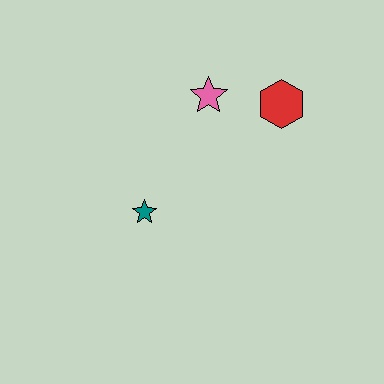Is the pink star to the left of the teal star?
No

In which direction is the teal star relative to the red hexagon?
The teal star is to the left of the red hexagon.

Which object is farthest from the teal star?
The red hexagon is farthest from the teal star.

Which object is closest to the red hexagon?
The pink star is closest to the red hexagon.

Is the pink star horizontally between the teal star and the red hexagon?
Yes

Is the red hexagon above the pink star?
No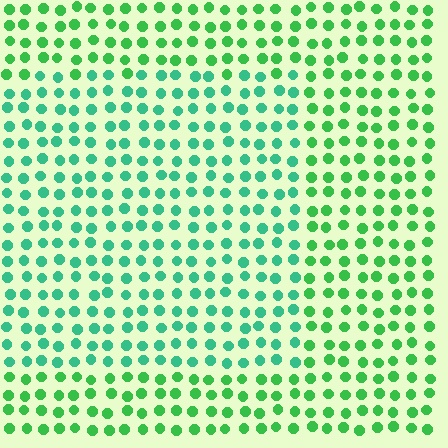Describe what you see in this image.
The image is filled with small green elements in a uniform arrangement. A rectangle-shaped region is visible where the elements are tinted to a slightly different hue, forming a subtle color boundary.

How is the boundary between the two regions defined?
The boundary is defined purely by a slight shift in hue (about 28 degrees). Spacing, size, and orientation are identical on both sides.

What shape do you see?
I see a rectangle.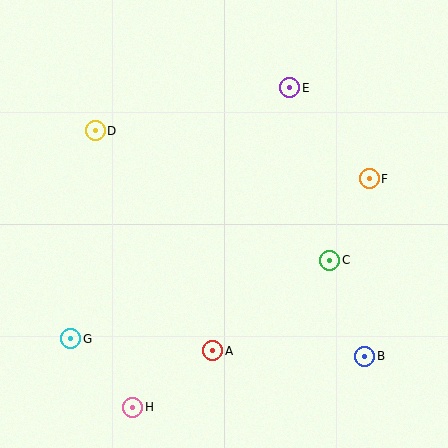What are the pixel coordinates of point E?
Point E is at (290, 88).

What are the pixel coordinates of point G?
Point G is at (71, 339).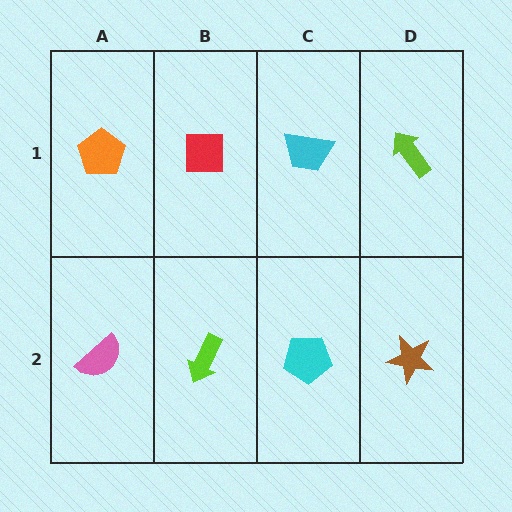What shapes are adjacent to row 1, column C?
A cyan pentagon (row 2, column C), a red square (row 1, column B), a lime arrow (row 1, column D).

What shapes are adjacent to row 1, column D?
A brown star (row 2, column D), a cyan trapezoid (row 1, column C).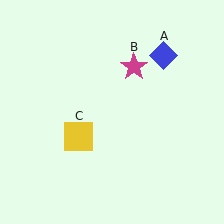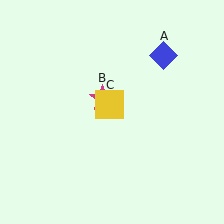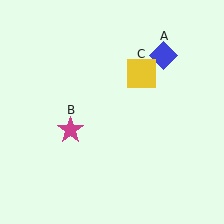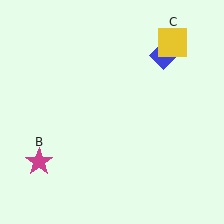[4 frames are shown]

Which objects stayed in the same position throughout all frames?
Blue diamond (object A) remained stationary.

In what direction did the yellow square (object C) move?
The yellow square (object C) moved up and to the right.